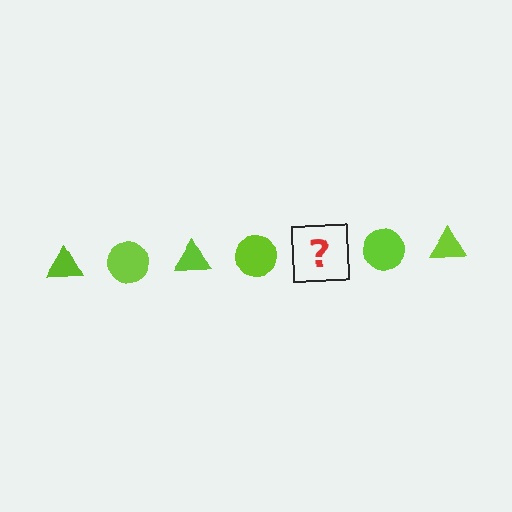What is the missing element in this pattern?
The missing element is a lime triangle.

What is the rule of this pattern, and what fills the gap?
The rule is that the pattern cycles through triangle, circle shapes in lime. The gap should be filled with a lime triangle.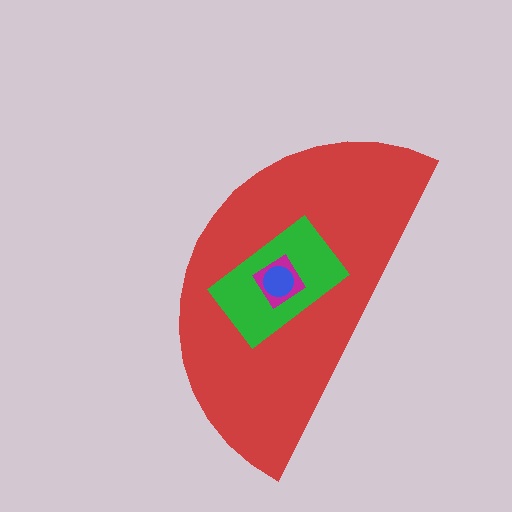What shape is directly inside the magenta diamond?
The blue circle.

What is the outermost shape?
The red semicircle.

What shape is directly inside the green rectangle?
The magenta diamond.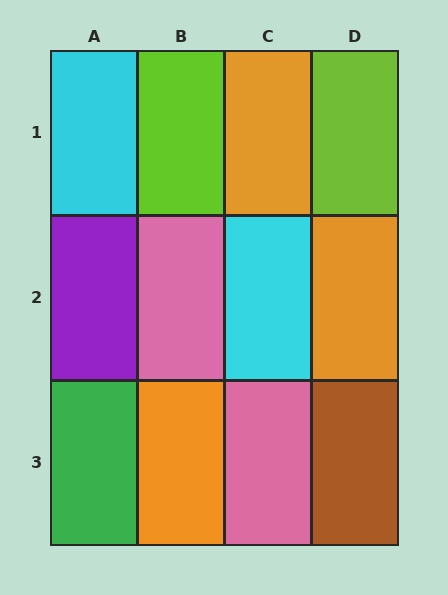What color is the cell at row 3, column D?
Brown.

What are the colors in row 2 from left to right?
Purple, pink, cyan, orange.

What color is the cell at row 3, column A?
Green.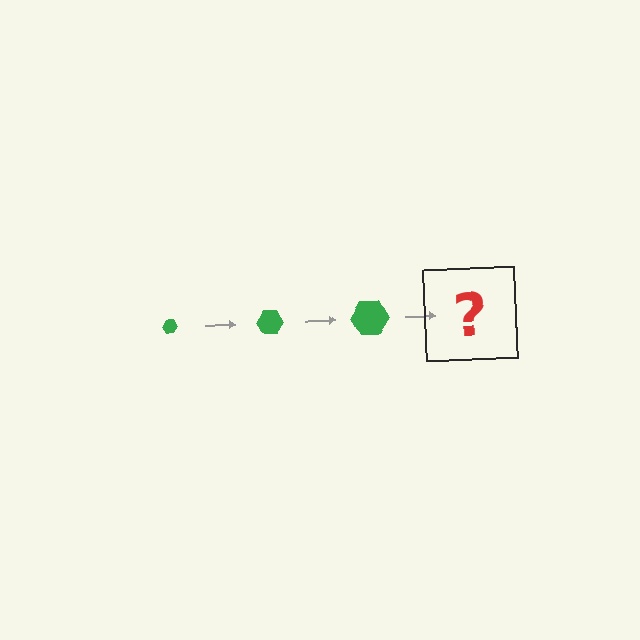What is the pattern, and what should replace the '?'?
The pattern is that the hexagon gets progressively larger each step. The '?' should be a green hexagon, larger than the previous one.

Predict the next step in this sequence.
The next step is a green hexagon, larger than the previous one.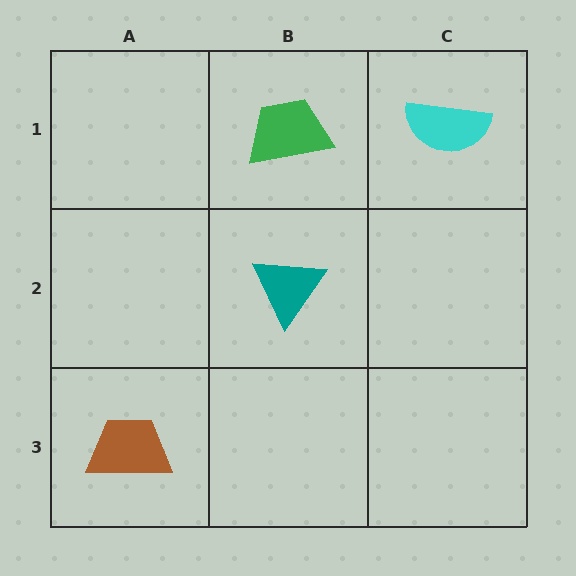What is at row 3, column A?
A brown trapezoid.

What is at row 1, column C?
A cyan semicircle.